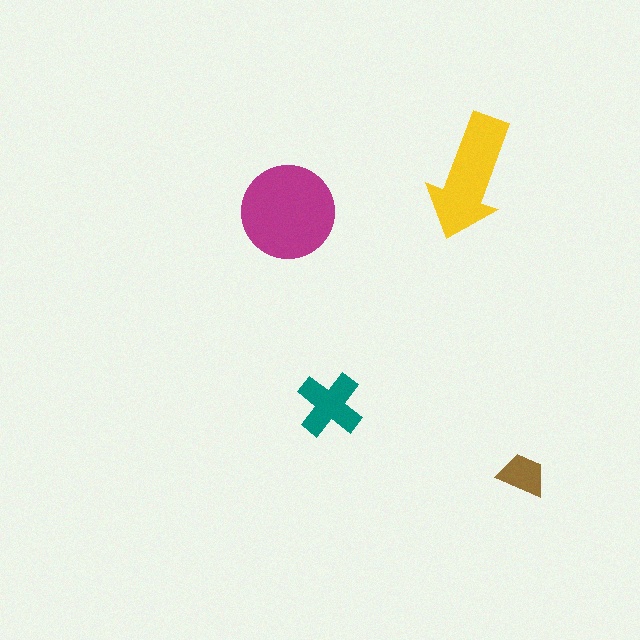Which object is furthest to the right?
The brown trapezoid is rightmost.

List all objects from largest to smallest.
The magenta circle, the yellow arrow, the teal cross, the brown trapezoid.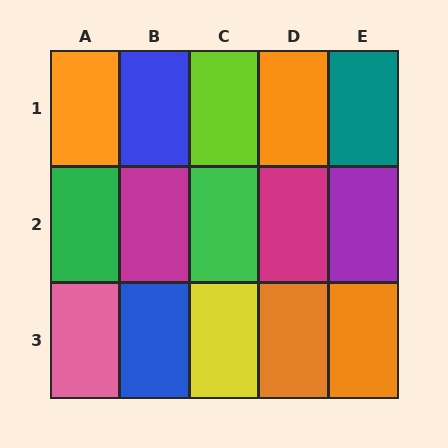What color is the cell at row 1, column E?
Teal.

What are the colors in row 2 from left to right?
Green, magenta, green, magenta, purple.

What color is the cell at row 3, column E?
Orange.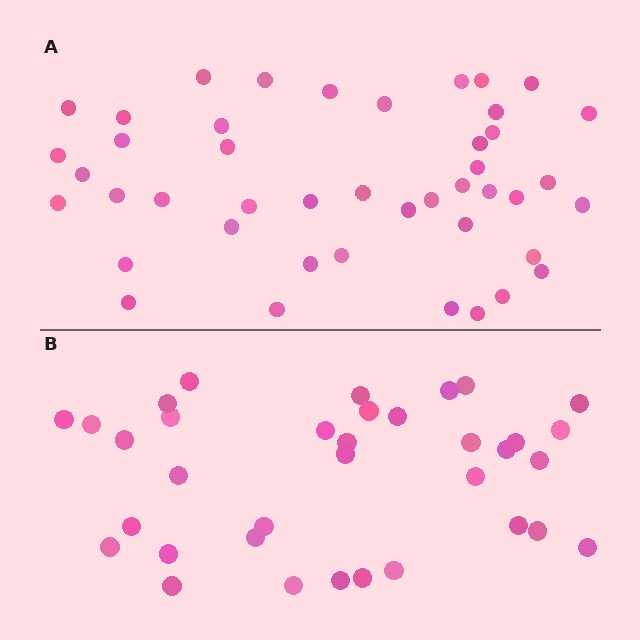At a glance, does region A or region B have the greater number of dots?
Region A (the top region) has more dots.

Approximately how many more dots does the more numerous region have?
Region A has roughly 8 or so more dots than region B.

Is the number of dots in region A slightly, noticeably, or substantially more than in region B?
Region A has noticeably more, but not dramatically so. The ratio is roughly 1.3 to 1.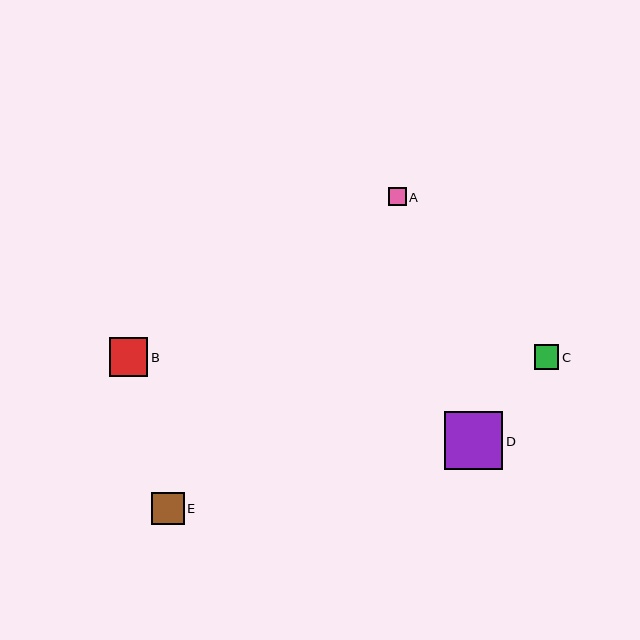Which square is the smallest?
Square A is the smallest with a size of approximately 18 pixels.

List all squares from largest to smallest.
From largest to smallest: D, B, E, C, A.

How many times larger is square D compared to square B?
Square D is approximately 1.5 times the size of square B.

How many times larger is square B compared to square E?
Square B is approximately 1.2 times the size of square E.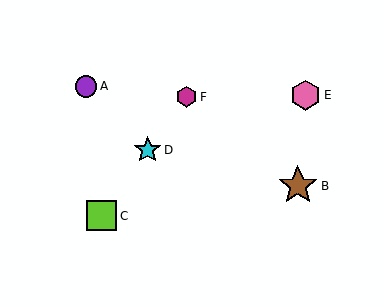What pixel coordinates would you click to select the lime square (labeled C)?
Click at (102, 216) to select the lime square C.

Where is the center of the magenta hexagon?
The center of the magenta hexagon is at (186, 97).